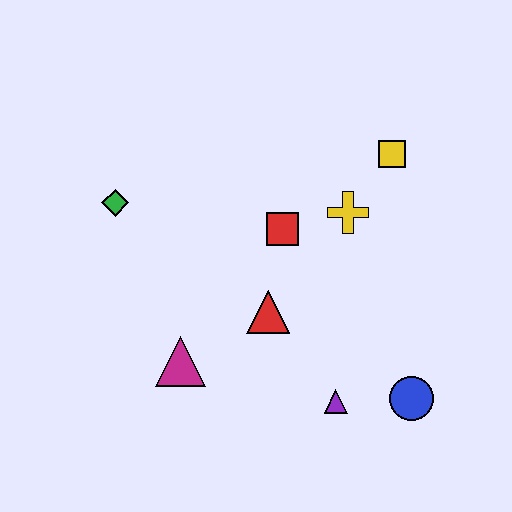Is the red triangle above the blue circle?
Yes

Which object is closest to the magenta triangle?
The red triangle is closest to the magenta triangle.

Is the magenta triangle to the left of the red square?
Yes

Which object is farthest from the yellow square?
The magenta triangle is farthest from the yellow square.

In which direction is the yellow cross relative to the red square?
The yellow cross is to the right of the red square.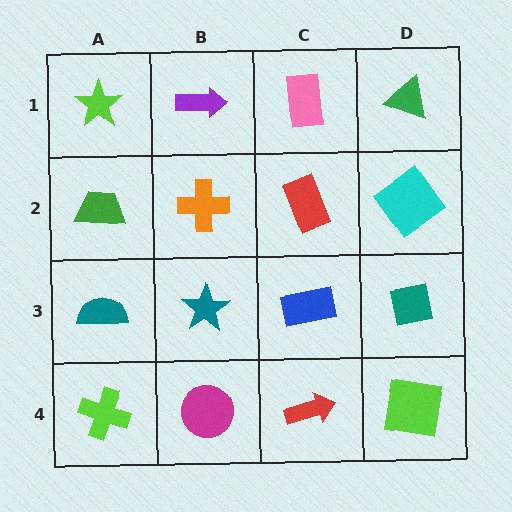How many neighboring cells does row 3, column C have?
4.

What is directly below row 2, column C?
A blue rectangle.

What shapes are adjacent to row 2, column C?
A pink rectangle (row 1, column C), a blue rectangle (row 3, column C), an orange cross (row 2, column B), a cyan diamond (row 2, column D).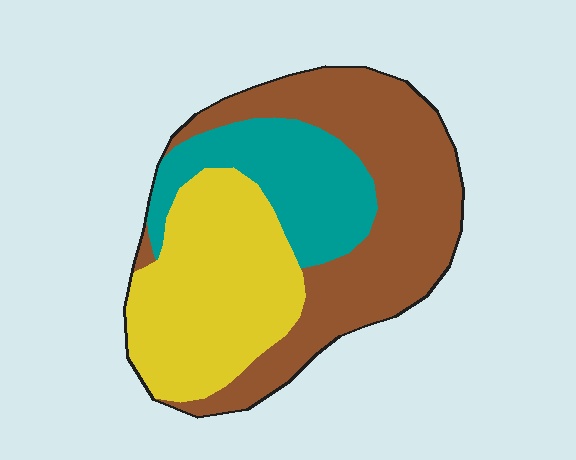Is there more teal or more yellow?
Yellow.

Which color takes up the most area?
Brown, at roughly 45%.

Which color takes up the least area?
Teal, at roughly 20%.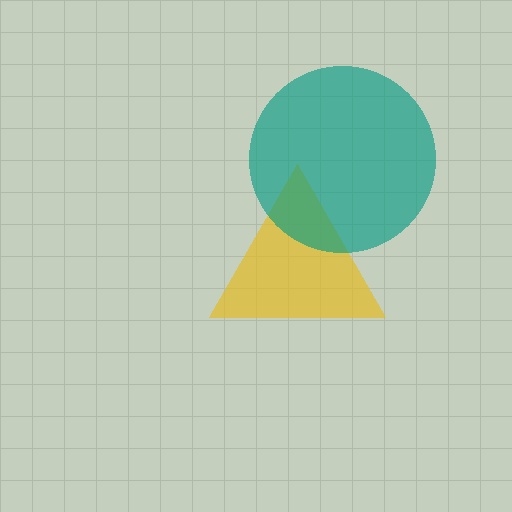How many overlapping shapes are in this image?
There are 2 overlapping shapes in the image.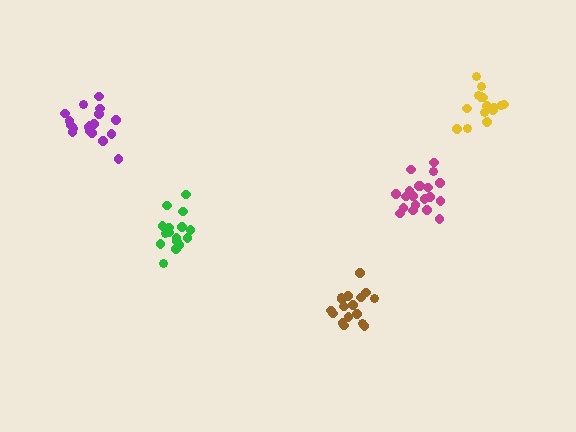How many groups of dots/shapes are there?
There are 5 groups.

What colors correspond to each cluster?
The clusters are colored: green, brown, magenta, purple, yellow.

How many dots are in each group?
Group 1: 17 dots, Group 2: 17 dots, Group 3: 20 dots, Group 4: 18 dots, Group 5: 16 dots (88 total).